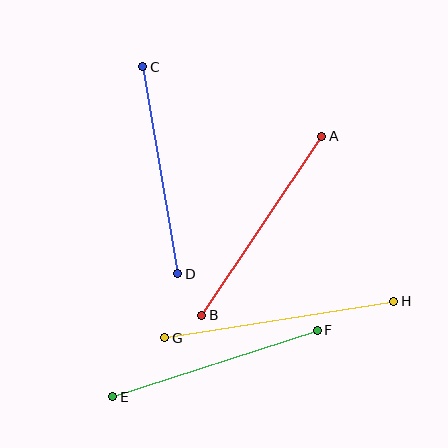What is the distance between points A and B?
The distance is approximately 215 pixels.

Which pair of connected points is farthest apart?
Points G and H are farthest apart.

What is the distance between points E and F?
The distance is approximately 215 pixels.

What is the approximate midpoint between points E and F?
The midpoint is at approximately (215, 363) pixels.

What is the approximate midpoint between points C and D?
The midpoint is at approximately (160, 170) pixels.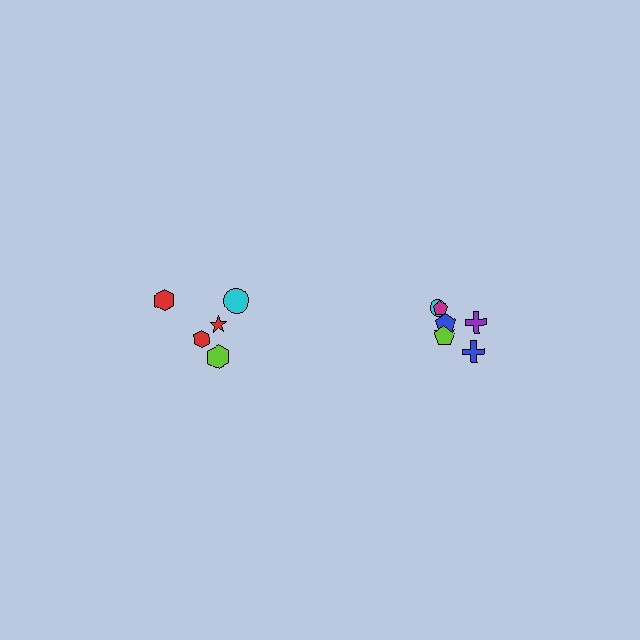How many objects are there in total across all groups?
There are 12 objects.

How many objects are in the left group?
There are 5 objects.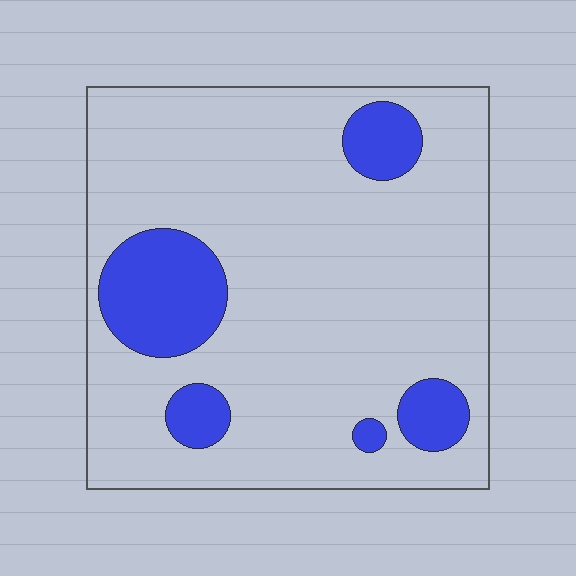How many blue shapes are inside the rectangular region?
5.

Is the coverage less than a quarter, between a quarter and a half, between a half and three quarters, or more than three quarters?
Less than a quarter.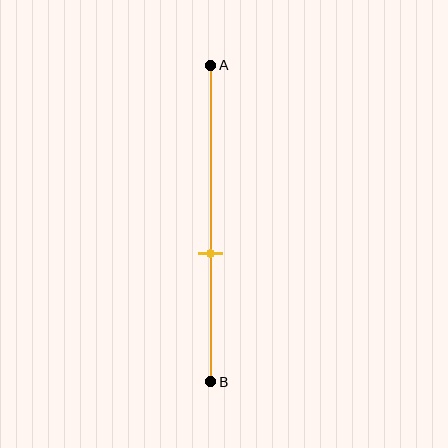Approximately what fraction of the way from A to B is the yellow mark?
The yellow mark is approximately 60% of the way from A to B.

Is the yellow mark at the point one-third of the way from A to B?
No, the mark is at about 60% from A, not at the 33% one-third point.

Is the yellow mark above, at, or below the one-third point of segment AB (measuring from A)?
The yellow mark is below the one-third point of segment AB.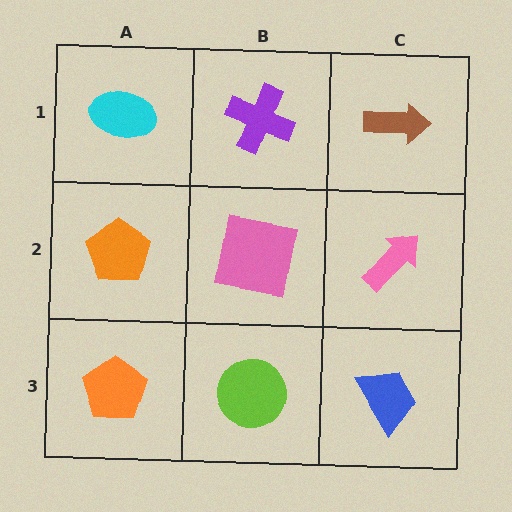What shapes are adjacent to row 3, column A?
An orange pentagon (row 2, column A), a lime circle (row 3, column B).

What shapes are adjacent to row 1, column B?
A pink square (row 2, column B), a cyan ellipse (row 1, column A), a brown arrow (row 1, column C).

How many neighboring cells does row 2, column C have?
3.